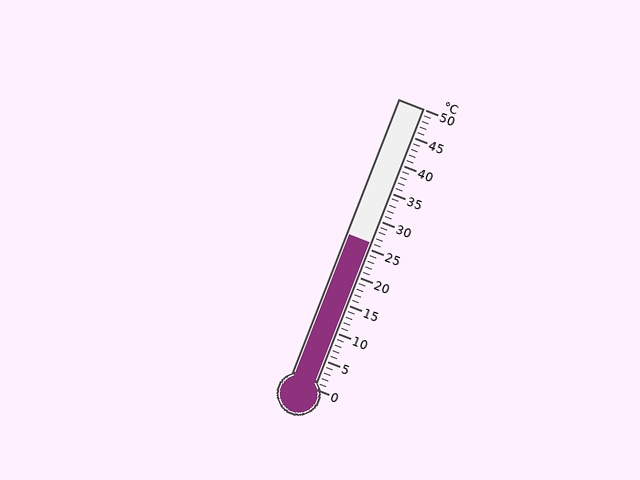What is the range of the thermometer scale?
The thermometer scale ranges from 0°C to 50°C.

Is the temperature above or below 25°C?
The temperature is above 25°C.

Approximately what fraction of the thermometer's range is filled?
The thermometer is filled to approximately 50% of its range.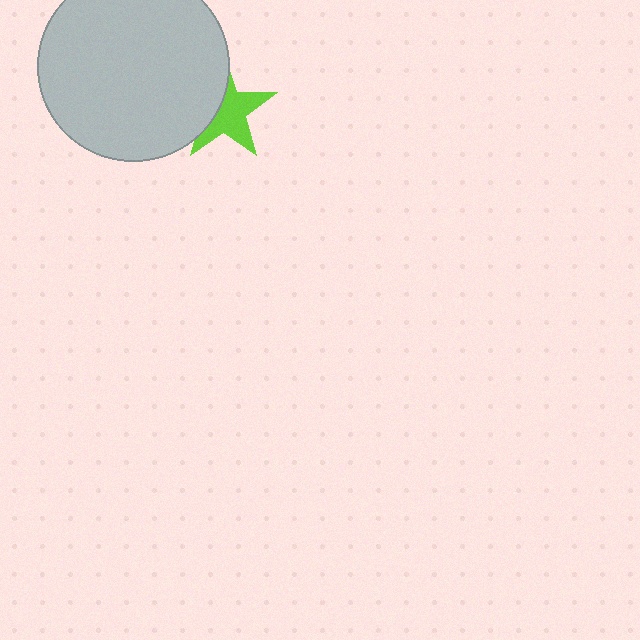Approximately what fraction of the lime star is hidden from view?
Roughly 40% of the lime star is hidden behind the light gray circle.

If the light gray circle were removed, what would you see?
You would see the complete lime star.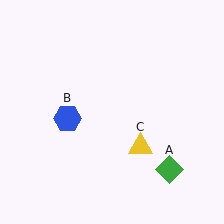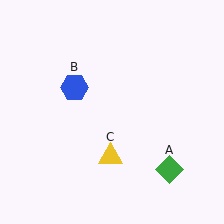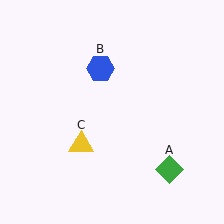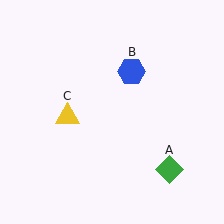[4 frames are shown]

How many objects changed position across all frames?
2 objects changed position: blue hexagon (object B), yellow triangle (object C).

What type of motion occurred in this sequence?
The blue hexagon (object B), yellow triangle (object C) rotated clockwise around the center of the scene.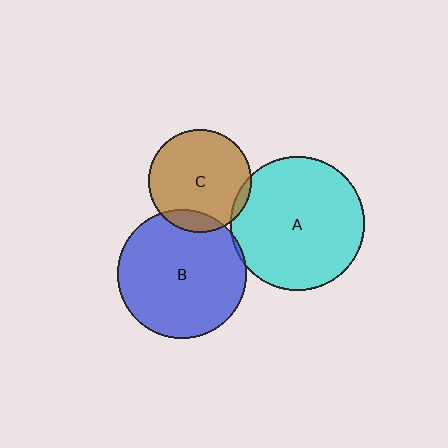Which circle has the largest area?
Circle A (cyan).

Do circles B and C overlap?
Yes.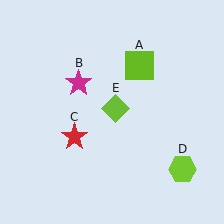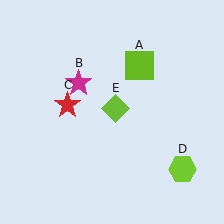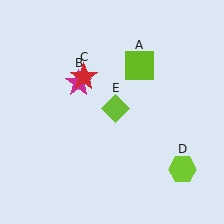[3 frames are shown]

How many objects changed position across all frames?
1 object changed position: red star (object C).